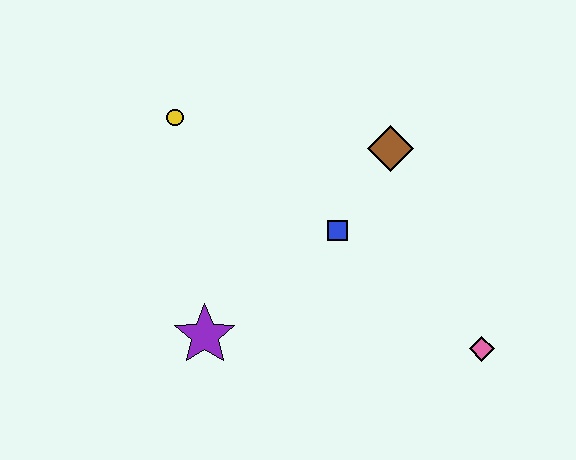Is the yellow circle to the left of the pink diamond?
Yes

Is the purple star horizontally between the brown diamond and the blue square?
No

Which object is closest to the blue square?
The brown diamond is closest to the blue square.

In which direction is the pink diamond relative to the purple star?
The pink diamond is to the right of the purple star.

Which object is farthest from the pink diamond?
The yellow circle is farthest from the pink diamond.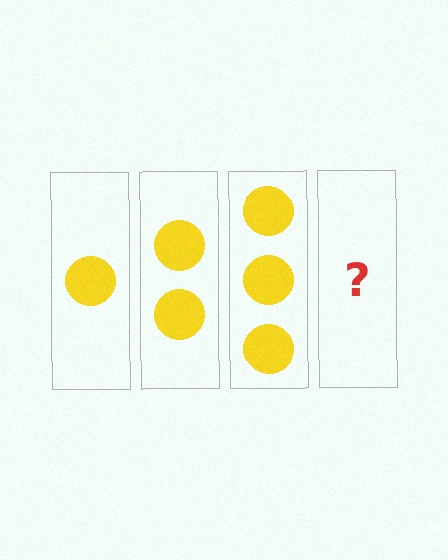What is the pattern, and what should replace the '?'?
The pattern is that each step adds one more circle. The '?' should be 4 circles.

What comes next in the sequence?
The next element should be 4 circles.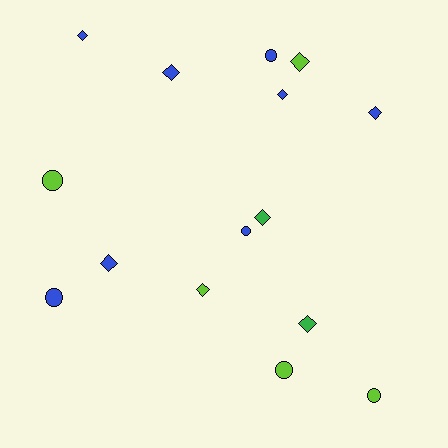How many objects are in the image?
There are 15 objects.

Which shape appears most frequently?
Diamond, with 9 objects.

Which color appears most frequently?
Blue, with 8 objects.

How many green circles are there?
There are no green circles.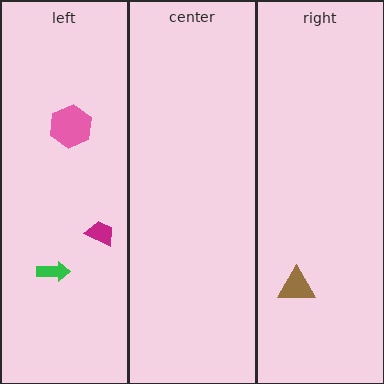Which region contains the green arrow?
The left region.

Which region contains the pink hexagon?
The left region.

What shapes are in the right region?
The brown triangle.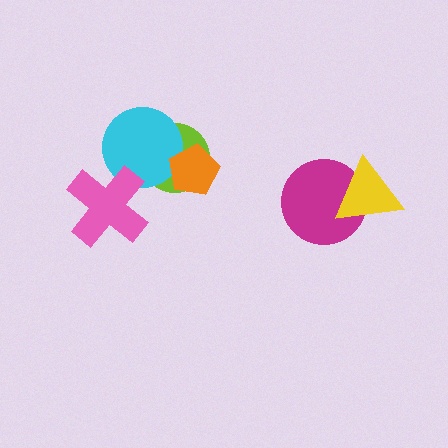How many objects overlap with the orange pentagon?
2 objects overlap with the orange pentagon.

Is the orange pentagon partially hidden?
No, no other shape covers it.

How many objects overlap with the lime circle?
2 objects overlap with the lime circle.